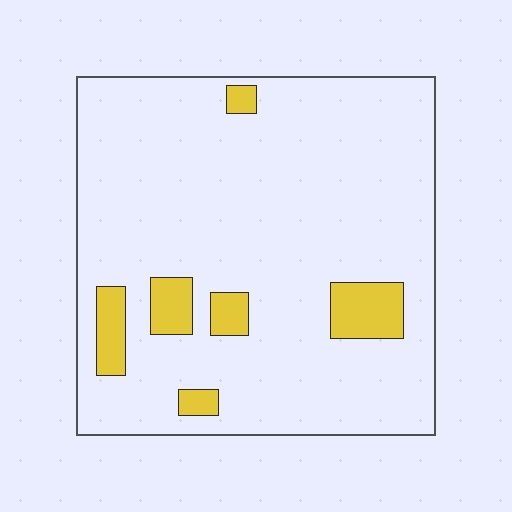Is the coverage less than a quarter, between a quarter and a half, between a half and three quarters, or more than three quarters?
Less than a quarter.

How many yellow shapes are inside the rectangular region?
6.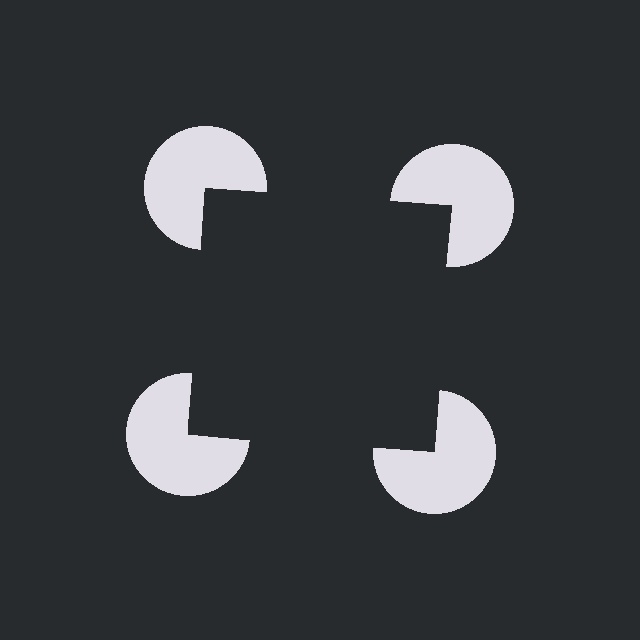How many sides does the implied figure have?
4 sides.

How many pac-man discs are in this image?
There are 4 — one at each vertex of the illusory square.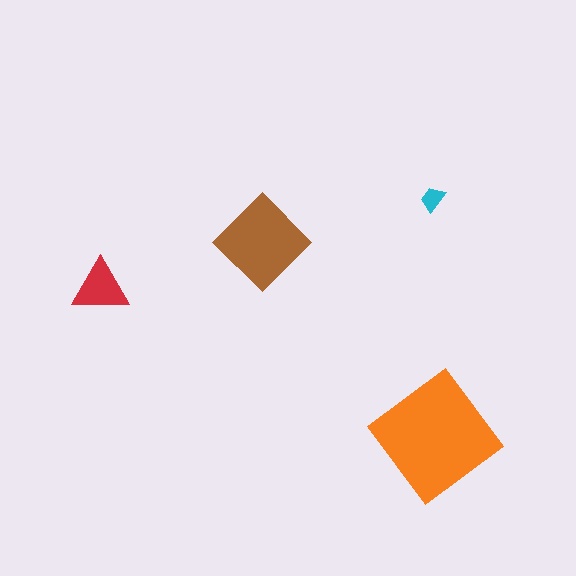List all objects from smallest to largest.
The cyan trapezoid, the red triangle, the brown diamond, the orange diamond.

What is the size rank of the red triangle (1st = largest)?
3rd.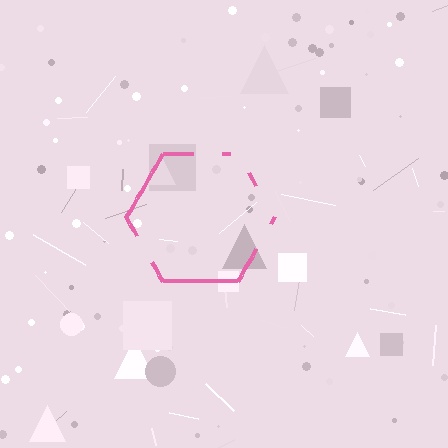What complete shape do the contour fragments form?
The contour fragments form a hexagon.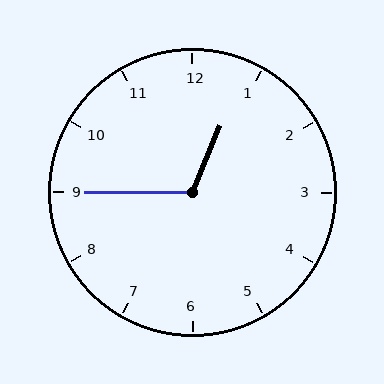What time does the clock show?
12:45.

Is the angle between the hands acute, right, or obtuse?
It is obtuse.